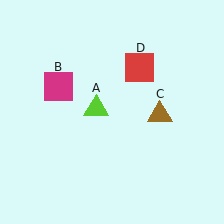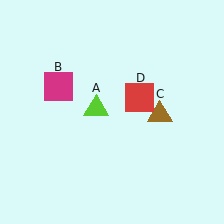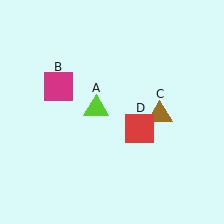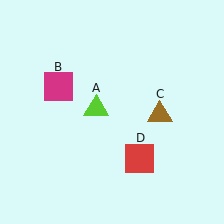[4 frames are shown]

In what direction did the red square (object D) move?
The red square (object D) moved down.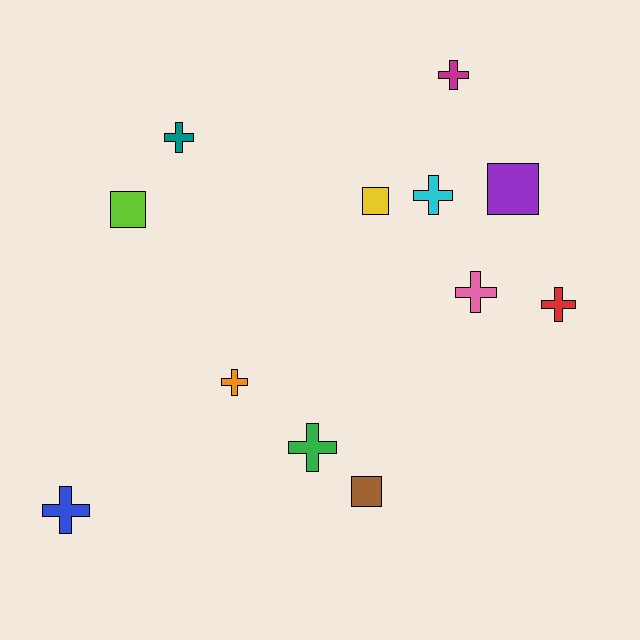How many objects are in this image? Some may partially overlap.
There are 12 objects.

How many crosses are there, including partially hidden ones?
There are 8 crosses.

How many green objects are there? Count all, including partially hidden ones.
There is 1 green object.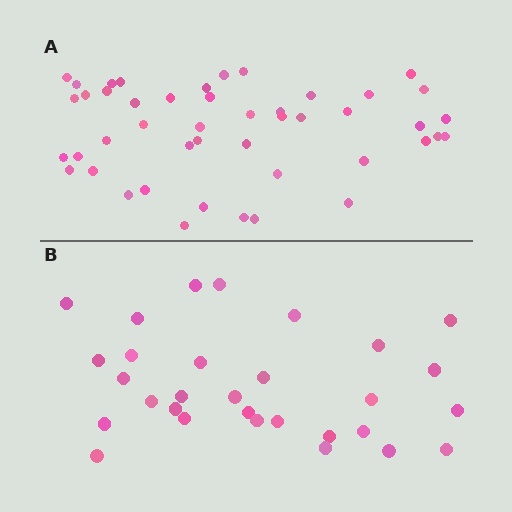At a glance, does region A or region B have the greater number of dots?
Region A (the top region) has more dots.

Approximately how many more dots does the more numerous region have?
Region A has approximately 15 more dots than region B.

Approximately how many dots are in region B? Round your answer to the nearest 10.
About 30 dots.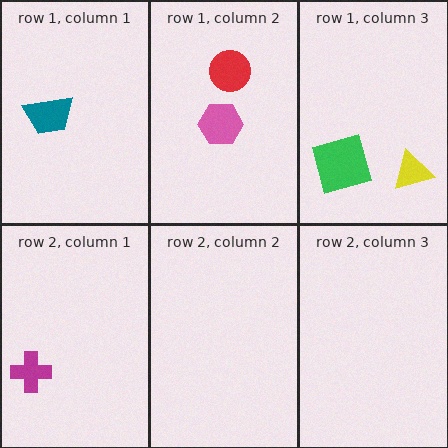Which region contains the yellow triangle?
The row 1, column 3 region.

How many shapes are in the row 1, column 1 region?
1.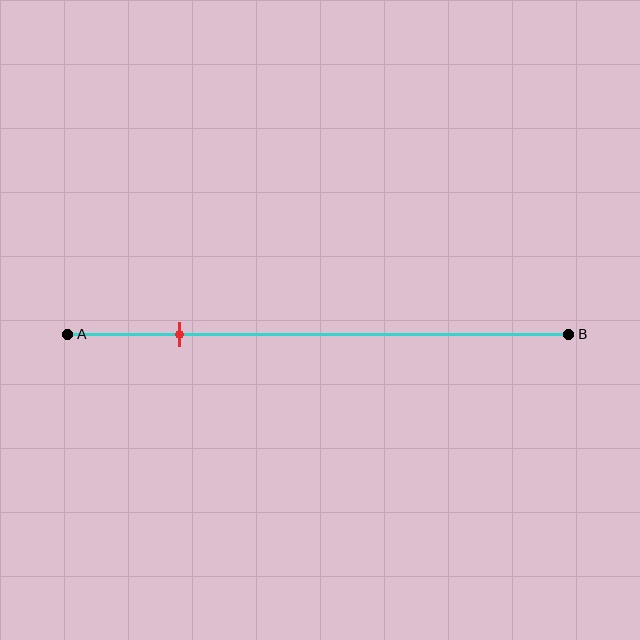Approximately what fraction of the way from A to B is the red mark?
The red mark is approximately 20% of the way from A to B.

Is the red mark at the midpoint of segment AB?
No, the mark is at about 20% from A, not at the 50% midpoint.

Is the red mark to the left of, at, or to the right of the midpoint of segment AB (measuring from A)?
The red mark is to the left of the midpoint of segment AB.